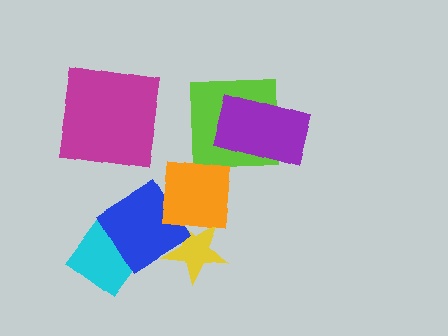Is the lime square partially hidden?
Yes, it is partially covered by another shape.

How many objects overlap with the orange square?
2 objects overlap with the orange square.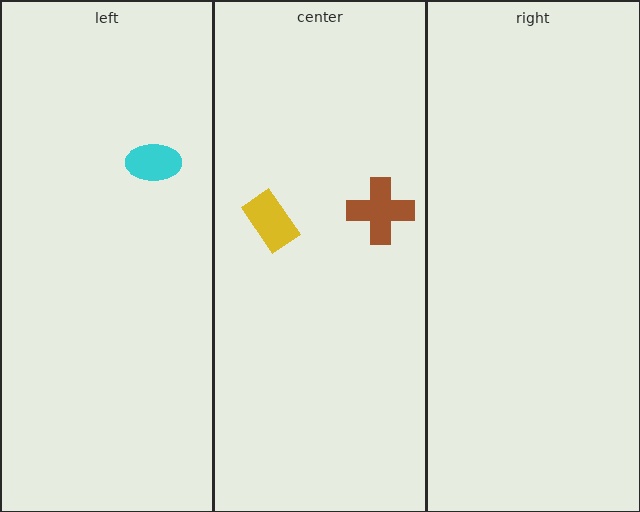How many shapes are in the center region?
2.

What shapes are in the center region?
The yellow rectangle, the brown cross.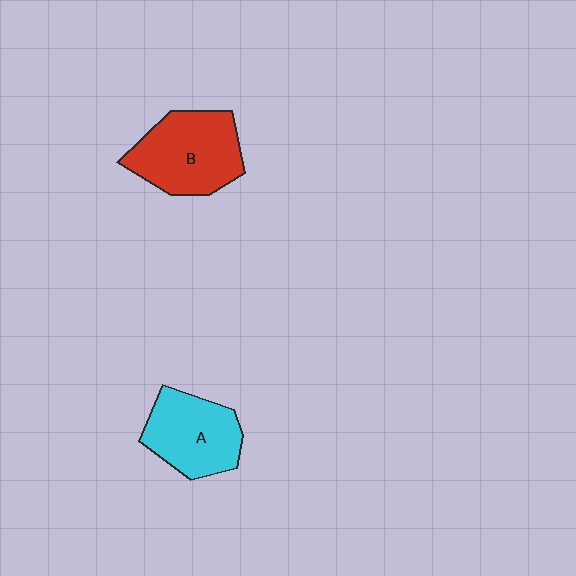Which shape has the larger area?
Shape B (red).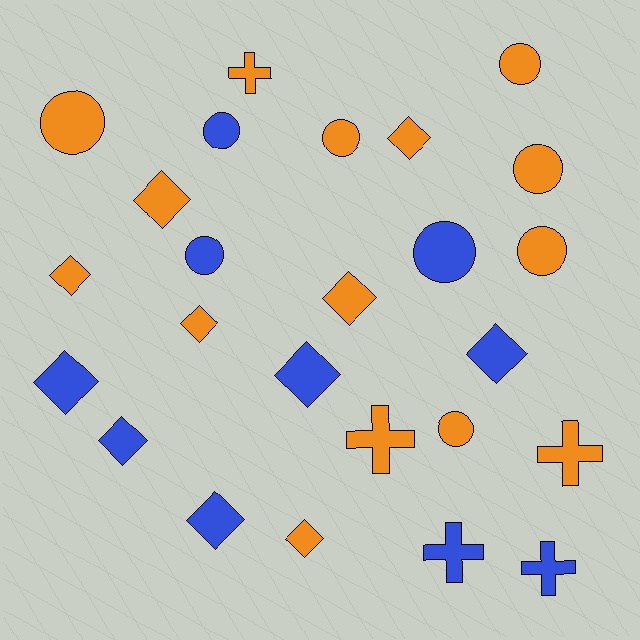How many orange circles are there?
There are 6 orange circles.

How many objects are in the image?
There are 25 objects.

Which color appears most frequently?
Orange, with 15 objects.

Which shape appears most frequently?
Diamond, with 11 objects.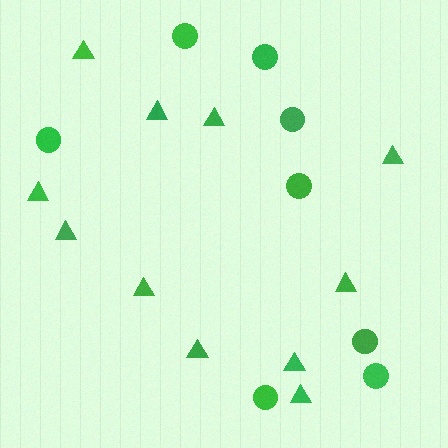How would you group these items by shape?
There are 2 groups: one group of circles (8) and one group of triangles (11).